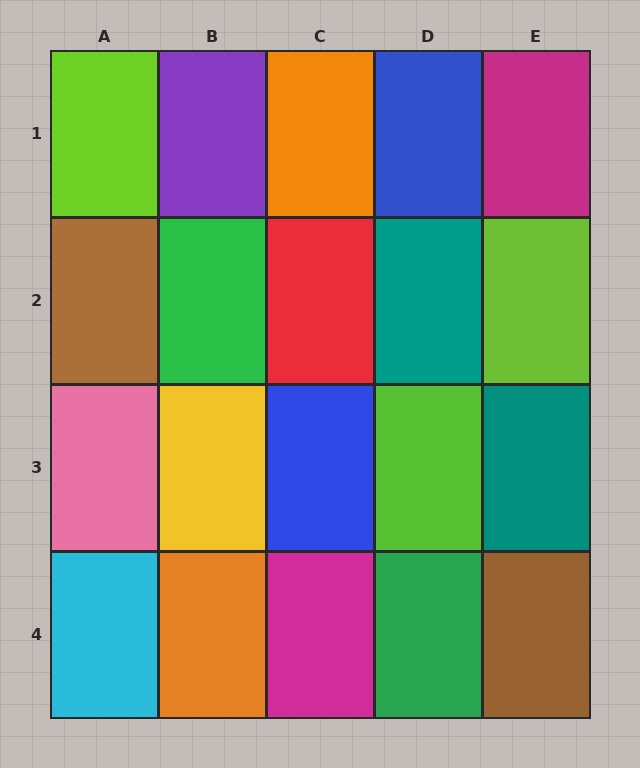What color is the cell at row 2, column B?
Green.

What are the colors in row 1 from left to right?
Lime, purple, orange, blue, magenta.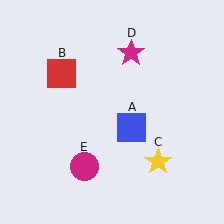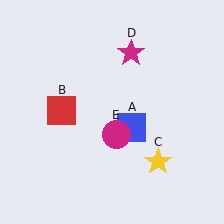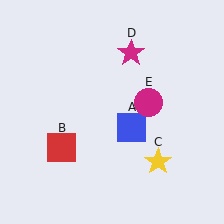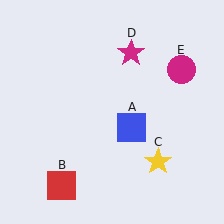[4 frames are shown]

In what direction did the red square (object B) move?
The red square (object B) moved down.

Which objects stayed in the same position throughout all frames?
Blue square (object A) and yellow star (object C) and magenta star (object D) remained stationary.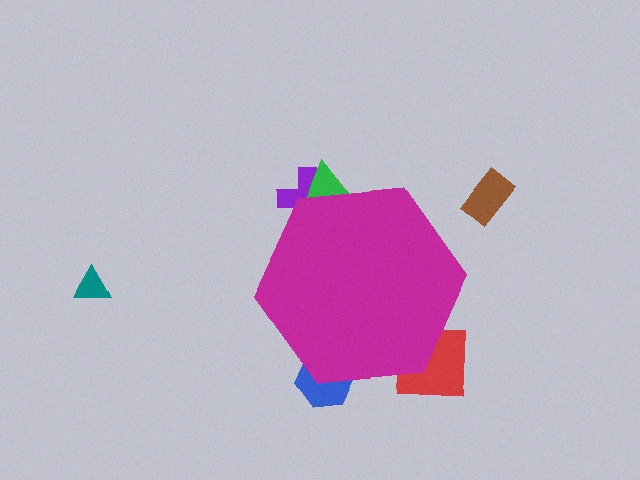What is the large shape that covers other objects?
A magenta hexagon.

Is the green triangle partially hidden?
Yes, the green triangle is partially hidden behind the magenta hexagon.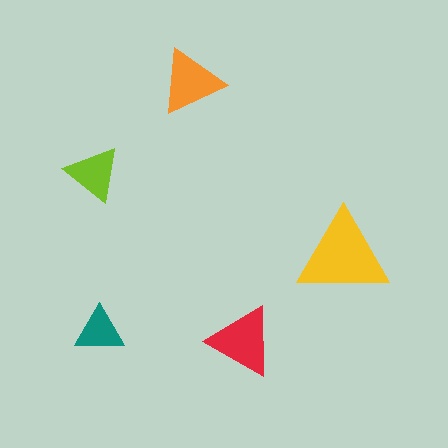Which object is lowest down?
The red triangle is bottommost.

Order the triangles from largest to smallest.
the yellow one, the red one, the orange one, the lime one, the teal one.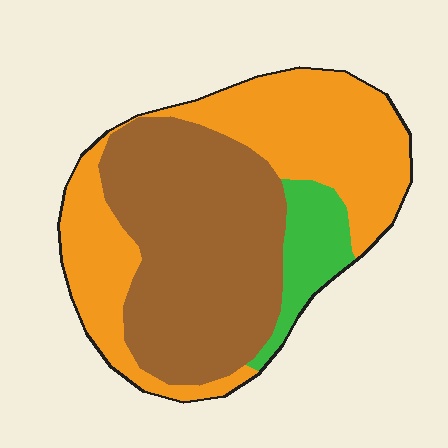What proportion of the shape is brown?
Brown covers around 45% of the shape.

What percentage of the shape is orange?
Orange takes up between a third and a half of the shape.